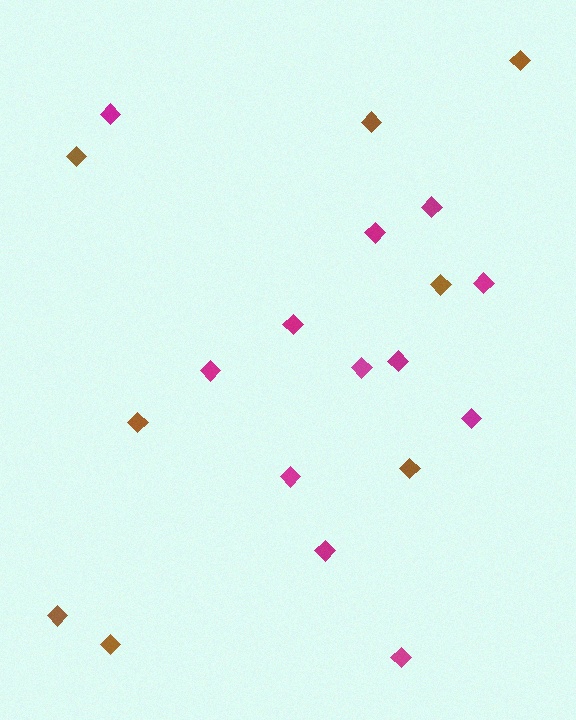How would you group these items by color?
There are 2 groups: one group of brown diamonds (8) and one group of magenta diamonds (12).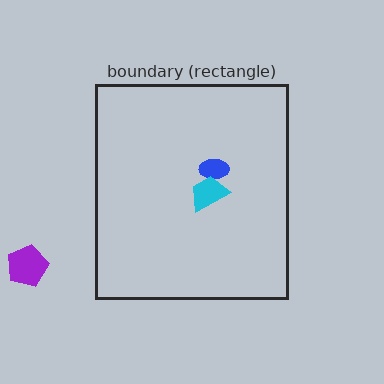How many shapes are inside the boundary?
2 inside, 1 outside.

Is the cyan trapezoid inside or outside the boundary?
Inside.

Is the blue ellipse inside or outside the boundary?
Inside.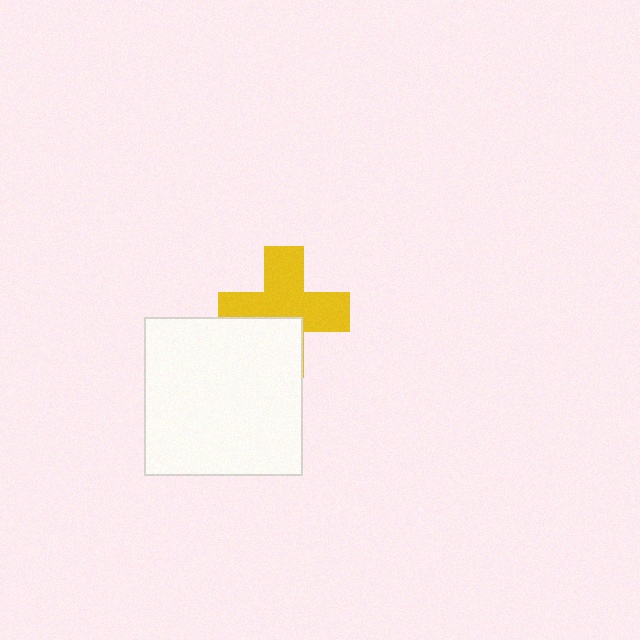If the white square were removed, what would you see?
You would see the complete yellow cross.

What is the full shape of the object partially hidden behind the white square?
The partially hidden object is a yellow cross.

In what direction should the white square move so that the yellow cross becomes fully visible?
The white square should move down. That is the shortest direction to clear the overlap and leave the yellow cross fully visible.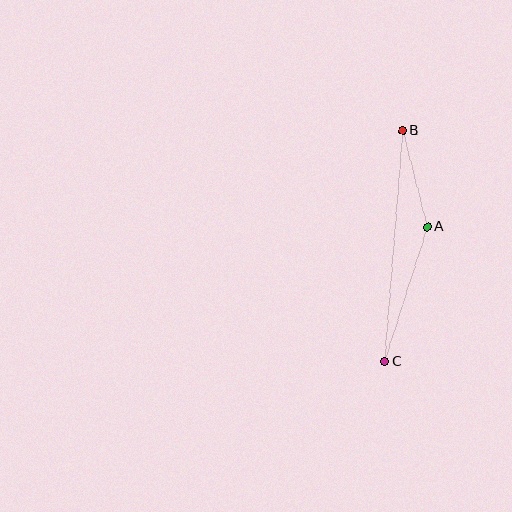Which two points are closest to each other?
Points A and B are closest to each other.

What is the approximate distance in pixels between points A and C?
The distance between A and C is approximately 141 pixels.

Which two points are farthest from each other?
Points B and C are farthest from each other.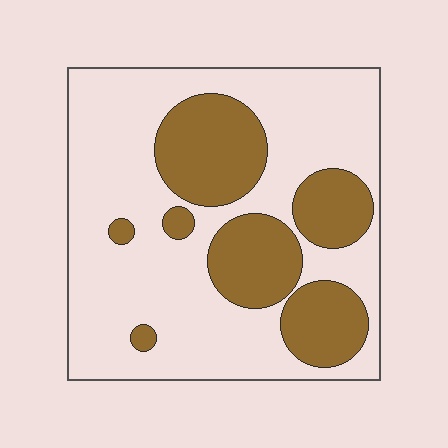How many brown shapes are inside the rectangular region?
7.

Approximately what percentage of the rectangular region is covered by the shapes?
Approximately 30%.